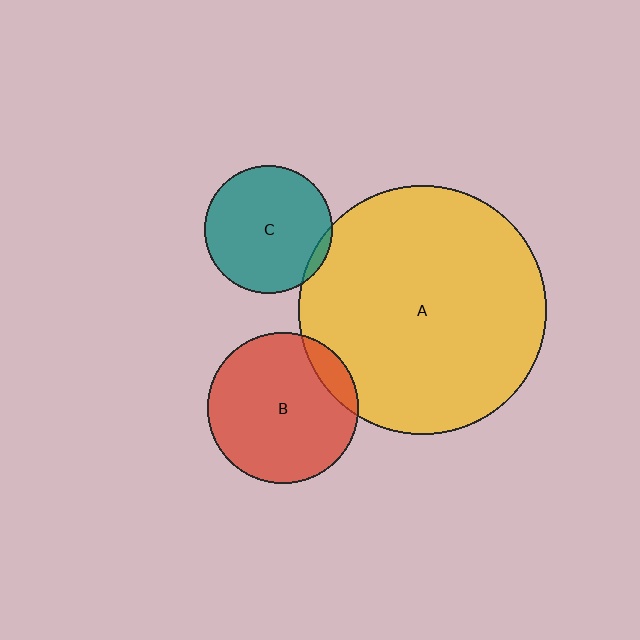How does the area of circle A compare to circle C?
Approximately 3.8 times.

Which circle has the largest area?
Circle A (yellow).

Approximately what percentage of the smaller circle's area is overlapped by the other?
Approximately 5%.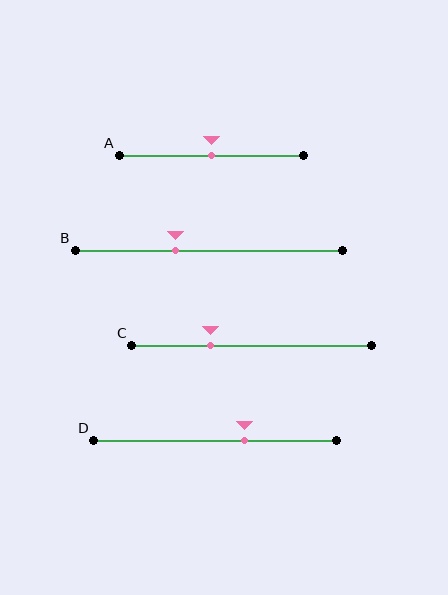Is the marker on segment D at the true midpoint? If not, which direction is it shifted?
No, the marker on segment D is shifted to the right by about 12% of the segment length.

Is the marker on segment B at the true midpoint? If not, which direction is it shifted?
No, the marker on segment B is shifted to the left by about 12% of the segment length.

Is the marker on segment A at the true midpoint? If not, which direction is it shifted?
Yes, the marker on segment A is at the true midpoint.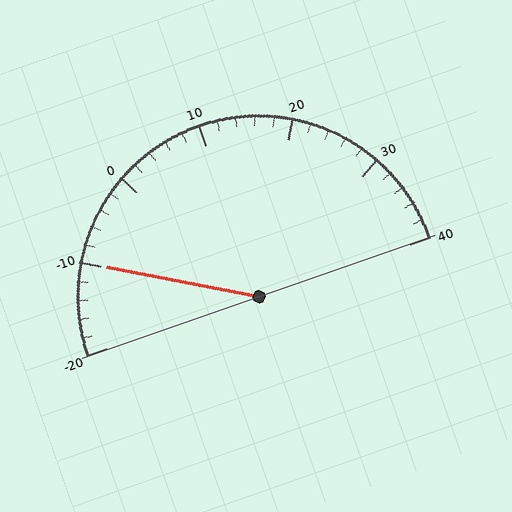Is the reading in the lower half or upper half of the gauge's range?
The reading is in the lower half of the range (-20 to 40).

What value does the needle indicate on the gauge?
The needle indicates approximately -10.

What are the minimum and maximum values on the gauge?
The gauge ranges from -20 to 40.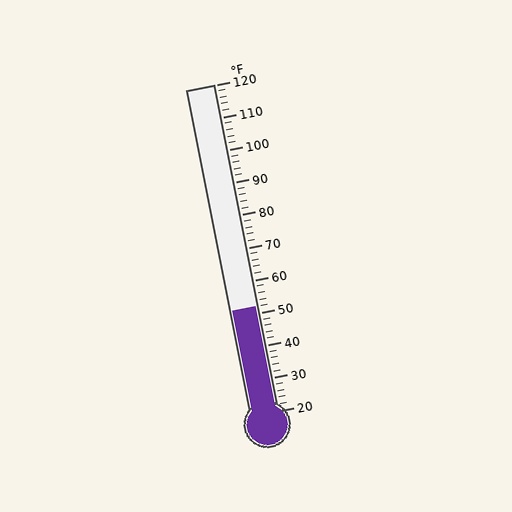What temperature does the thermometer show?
The thermometer shows approximately 52°F.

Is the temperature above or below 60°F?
The temperature is below 60°F.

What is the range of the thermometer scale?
The thermometer scale ranges from 20°F to 120°F.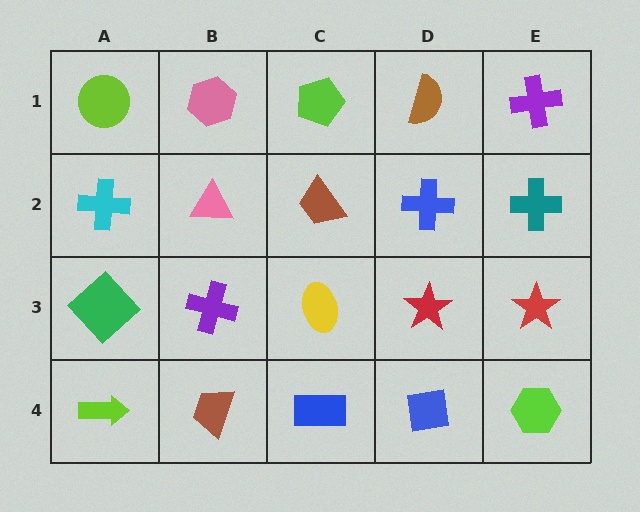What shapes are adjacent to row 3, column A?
A cyan cross (row 2, column A), a lime arrow (row 4, column A), a purple cross (row 3, column B).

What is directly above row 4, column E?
A red star.